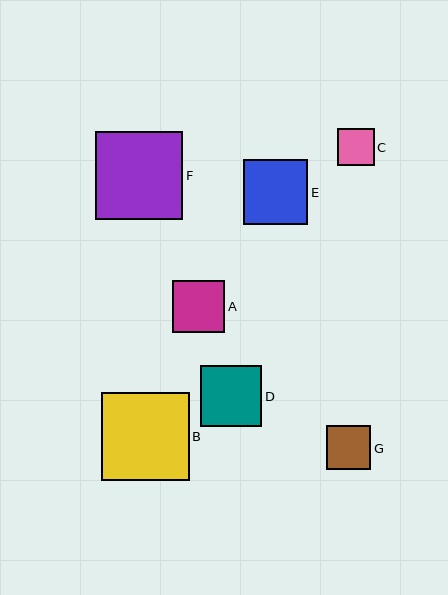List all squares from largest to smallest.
From largest to smallest: B, F, E, D, A, G, C.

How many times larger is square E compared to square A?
Square E is approximately 1.2 times the size of square A.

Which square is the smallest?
Square C is the smallest with a size of approximately 37 pixels.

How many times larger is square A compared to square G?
Square A is approximately 1.2 times the size of square G.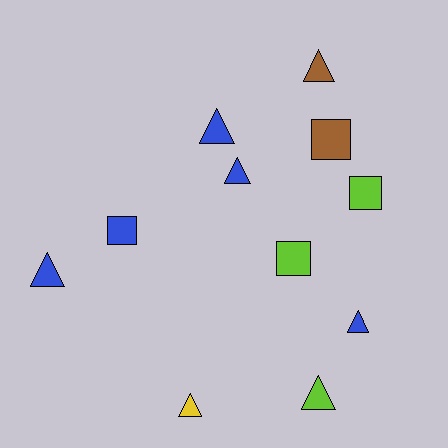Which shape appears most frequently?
Triangle, with 7 objects.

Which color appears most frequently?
Blue, with 5 objects.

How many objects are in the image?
There are 11 objects.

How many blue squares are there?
There is 1 blue square.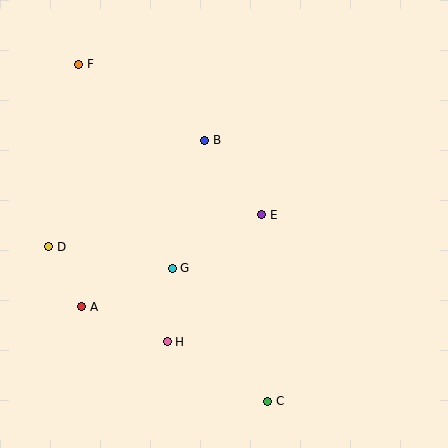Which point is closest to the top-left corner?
Point F is closest to the top-left corner.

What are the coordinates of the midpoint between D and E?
The midpoint between D and E is at (155, 231).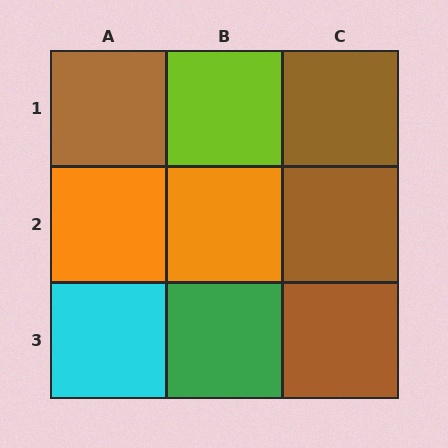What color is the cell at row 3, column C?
Brown.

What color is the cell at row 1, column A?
Brown.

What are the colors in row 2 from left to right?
Orange, orange, brown.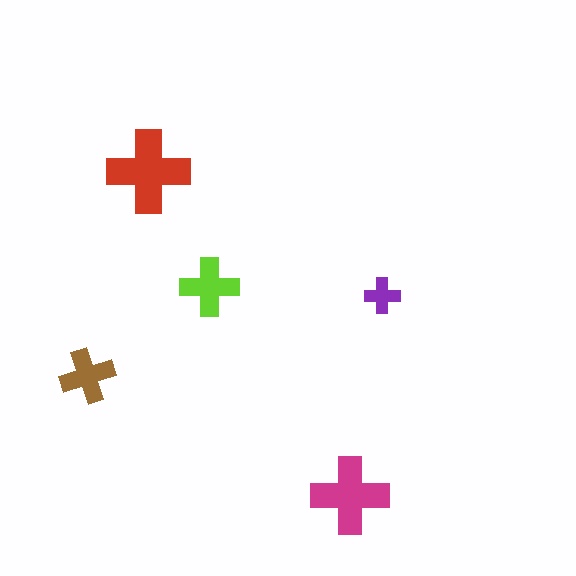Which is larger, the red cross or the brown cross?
The red one.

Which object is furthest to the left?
The brown cross is leftmost.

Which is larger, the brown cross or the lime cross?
The lime one.